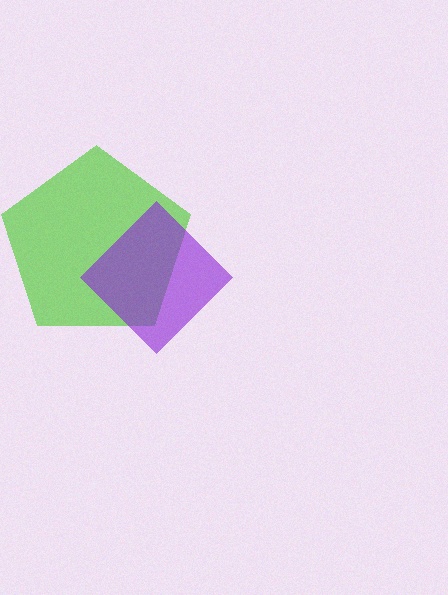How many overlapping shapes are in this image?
There are 2 overlapping shapes in the image.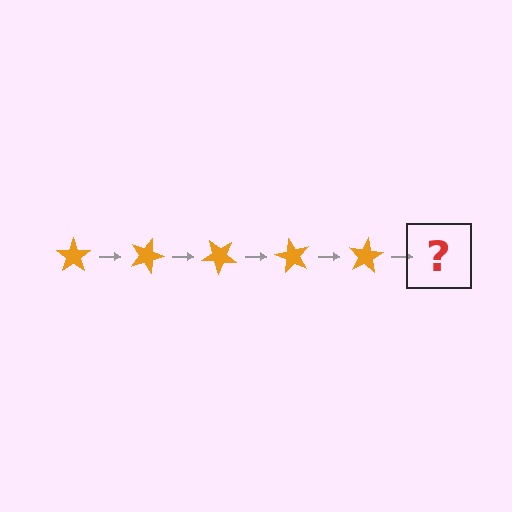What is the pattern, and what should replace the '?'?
The pattern is that the star rotates 20 degrees each step. The '?' should be an orange star rotated 100 degrees.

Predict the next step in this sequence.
The next step is an orange star rotated 100 degrees.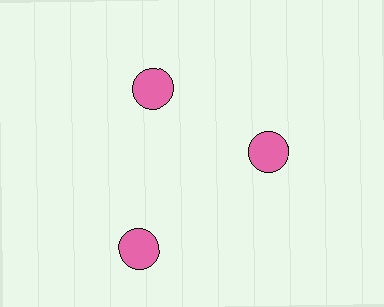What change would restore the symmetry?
The symmetry would be restored by moving it inward, back onto the ring so that all 3 circles sit at equal angles and equal distance from the center.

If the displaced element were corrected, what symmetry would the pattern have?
It would have 3-fold rotational symmetry — the pattern would map onto itself every 120 degrees.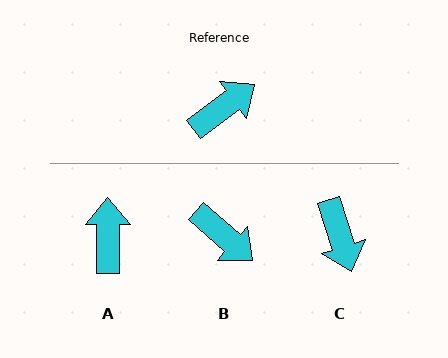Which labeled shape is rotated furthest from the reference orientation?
C, about 109 degrees away.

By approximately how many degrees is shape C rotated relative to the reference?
Approximately 109 degrees clockwise.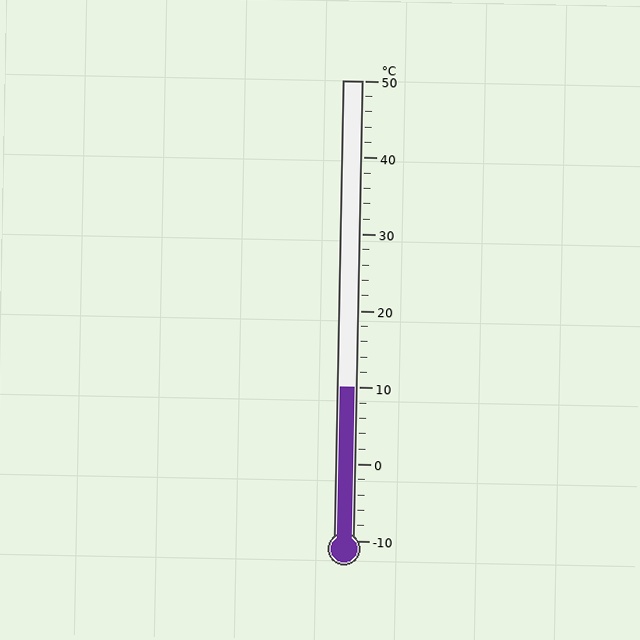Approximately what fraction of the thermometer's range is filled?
The thermometer is filled to approximately 35% of its range.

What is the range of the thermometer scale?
The thermometer scale ranges from -10°C to 50°C.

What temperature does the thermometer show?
The thermometer shows approximately 10°C.